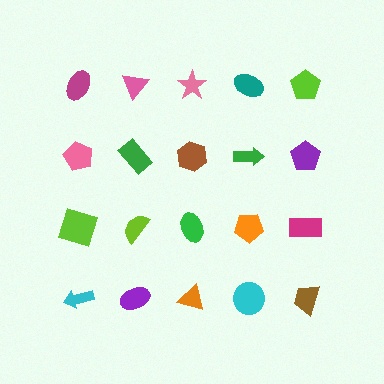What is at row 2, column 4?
A green arrow.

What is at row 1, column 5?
A lime pentagon.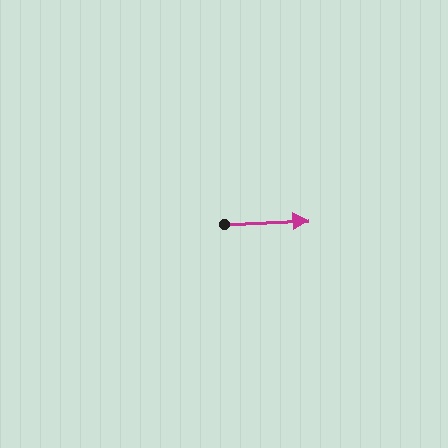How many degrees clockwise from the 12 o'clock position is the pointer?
Approximately 87 degrees.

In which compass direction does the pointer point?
East.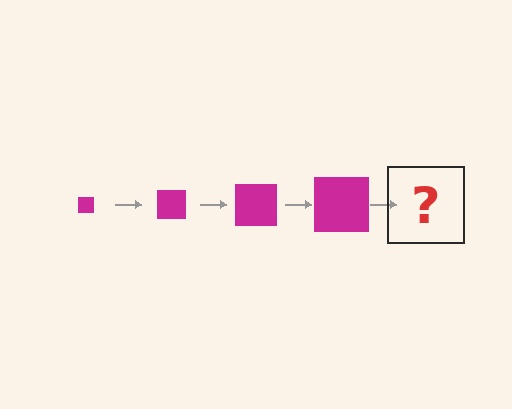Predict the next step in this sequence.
The next step is a magenta square, larger than the previous one.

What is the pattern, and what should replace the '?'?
The pattern is that the square gets progressively larger each step. The '?' should be a magenta square, larger than the previous one.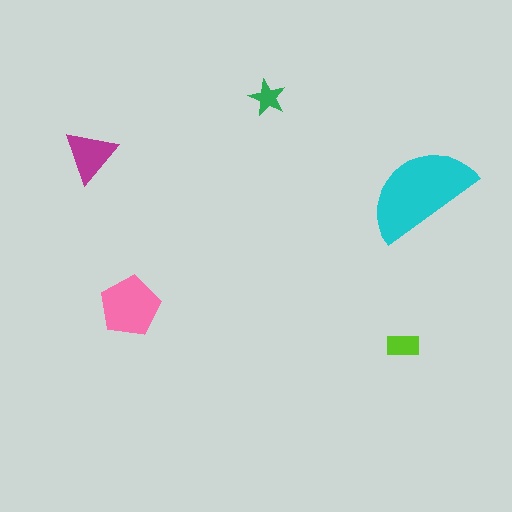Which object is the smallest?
The green star.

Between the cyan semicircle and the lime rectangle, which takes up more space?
The cyan semicircle.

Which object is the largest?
The cyan semicircle.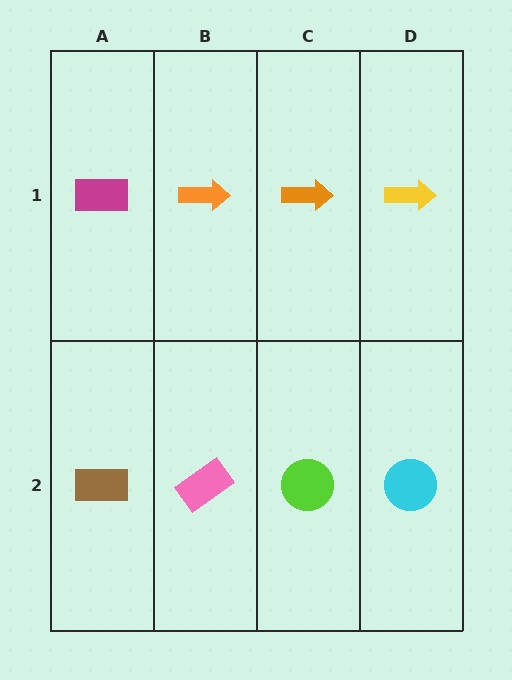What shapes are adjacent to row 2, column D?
A yellow arrow (row 1, column D), a lime circle (row 2, column C).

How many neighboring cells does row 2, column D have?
2.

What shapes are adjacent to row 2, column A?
A magenta rectangle (row 1, column A), a pink rectangle (row 2, column B).